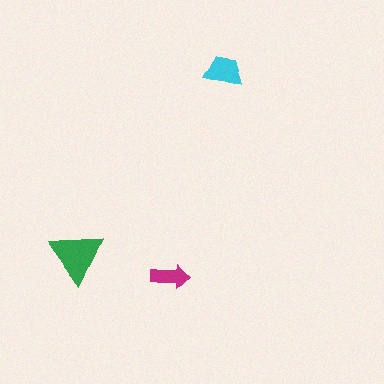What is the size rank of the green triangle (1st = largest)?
1st.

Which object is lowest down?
The magenta arrow is bottommost.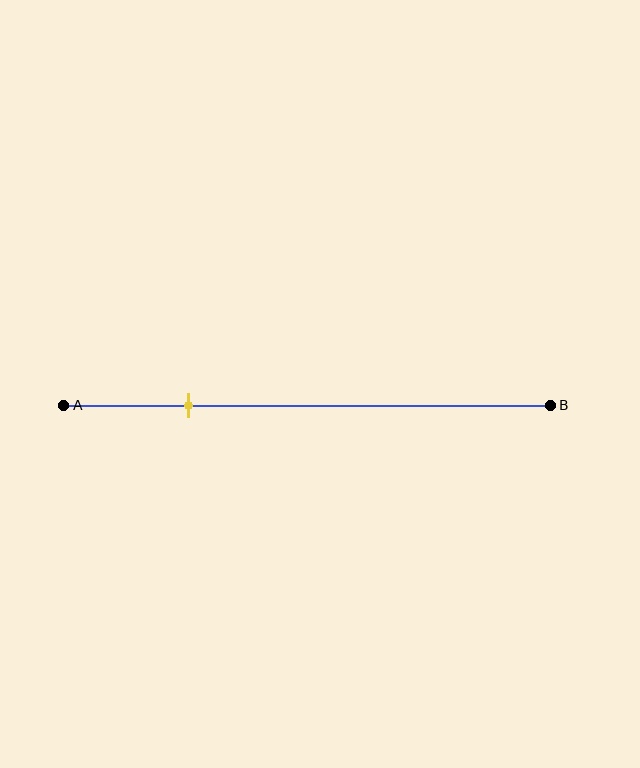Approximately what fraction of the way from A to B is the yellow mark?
The yellow mark is approximately 25% of the way from A to B.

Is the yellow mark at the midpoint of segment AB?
No, the mark is at about 25% from A, not at the 50% midpoint.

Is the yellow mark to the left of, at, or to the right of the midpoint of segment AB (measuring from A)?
The yellow mark is to the left of the midpoint of segment AB.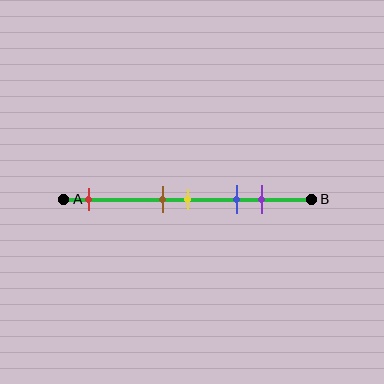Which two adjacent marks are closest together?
The brown and yellow marks are the closest adjacent pair.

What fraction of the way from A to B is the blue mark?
The blue mark is approximately 70% (0.7) of the way from A to B.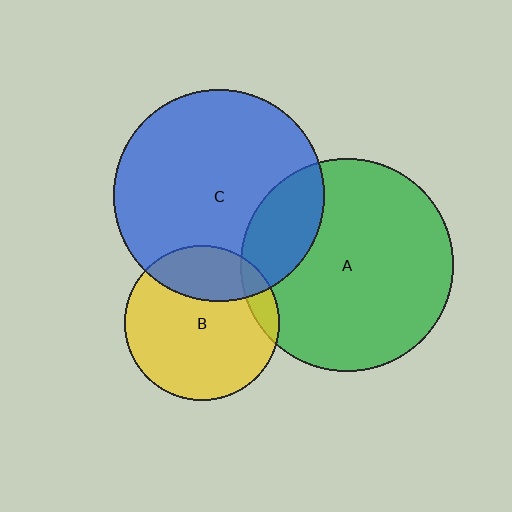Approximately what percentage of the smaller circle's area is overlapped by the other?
Approximately 25%.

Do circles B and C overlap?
Yes.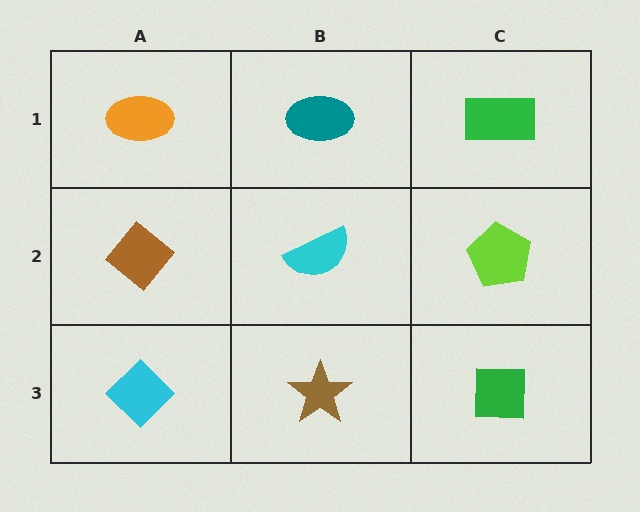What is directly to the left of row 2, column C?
A cyan semicircle.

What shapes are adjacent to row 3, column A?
A brown diamond (row 2, column A), a brown star (row 3, column B).